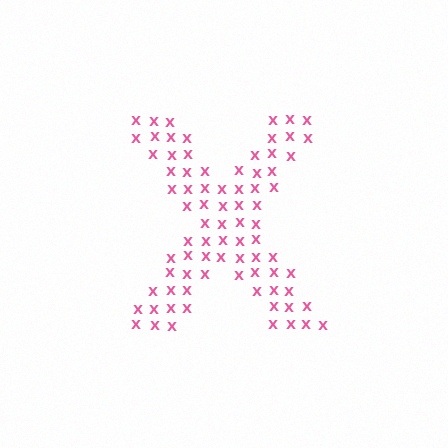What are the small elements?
The small elements are letter X's.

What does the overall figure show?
The overall figure shows the letter X.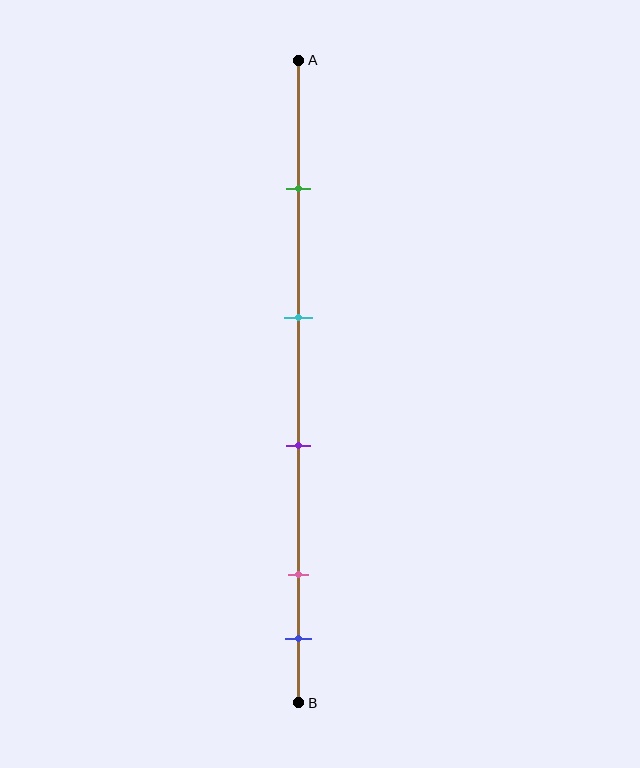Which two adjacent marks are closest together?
The pink and blue marks are the closest adjacent pair.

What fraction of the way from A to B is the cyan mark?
The cyan mark is approximately 40% (0.4) of the way from A to B.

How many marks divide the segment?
There are 5 marks dividing the segment.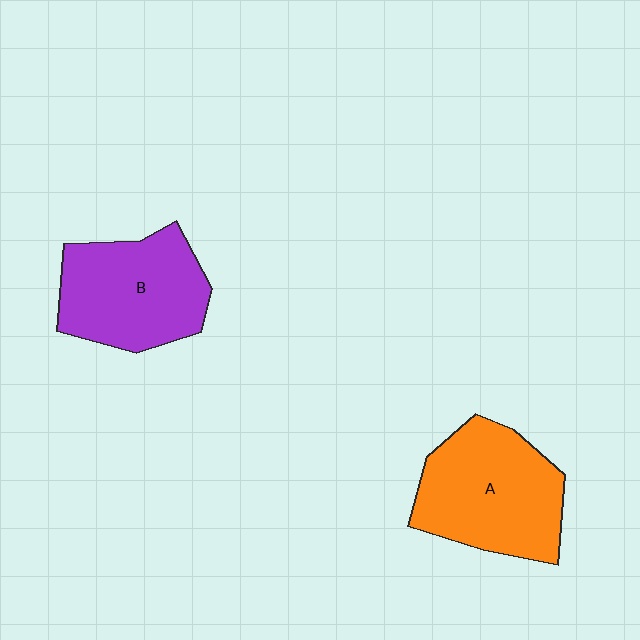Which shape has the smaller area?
Shape B (purple).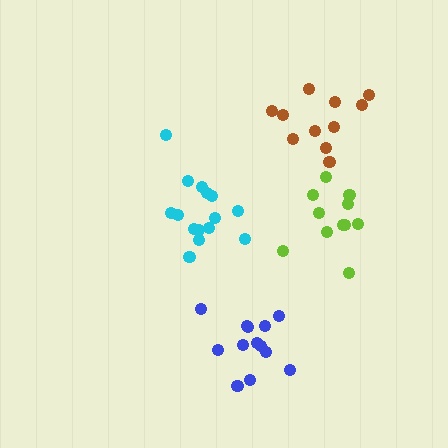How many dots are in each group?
Group 1: 15 dots, Group 2: 13 dots, Group 3: 11 dots, Group 4: 11 dots (50 total).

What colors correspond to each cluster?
The clusters are colored: cyan, blue, lime, brown.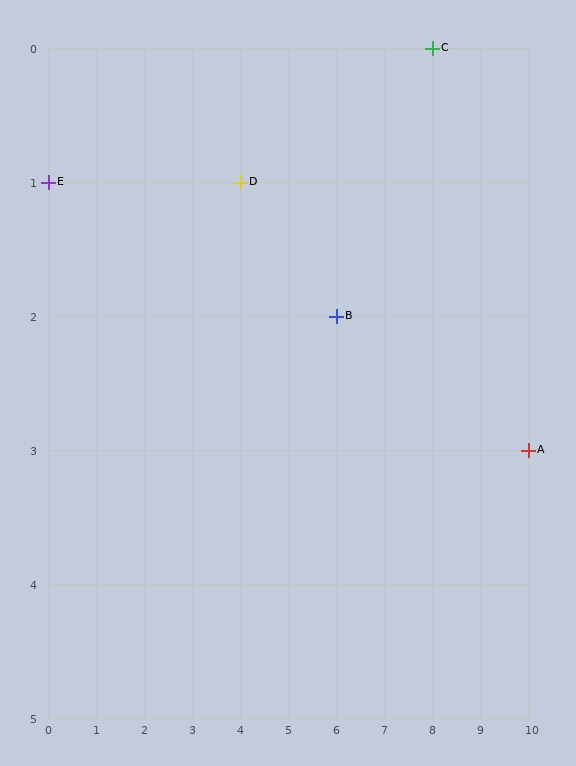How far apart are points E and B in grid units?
Points E and B are 6 columns and 1 row apart (about 6.1 grid units diagonally).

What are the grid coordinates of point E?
Point E is at grid coordinates (0, 1).